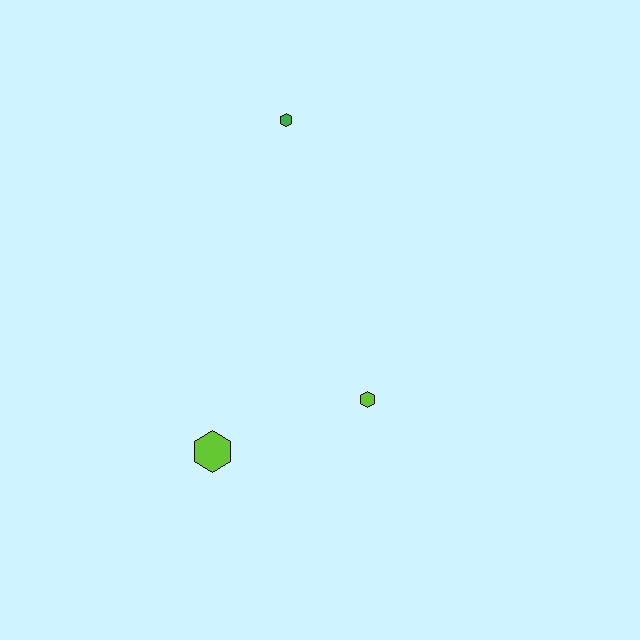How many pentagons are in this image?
There are no pentagons.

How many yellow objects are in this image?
There are no yellow objects.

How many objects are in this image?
There are 3 objects.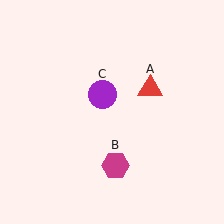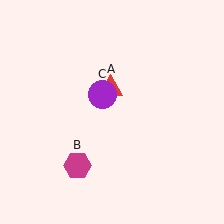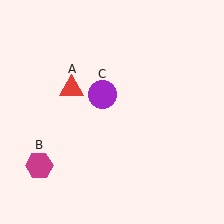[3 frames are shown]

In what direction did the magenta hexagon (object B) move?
The magenta hexagon (object B) moved left.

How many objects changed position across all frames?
2 objects changed position: red triangle (object A), magenta hexagon (object B).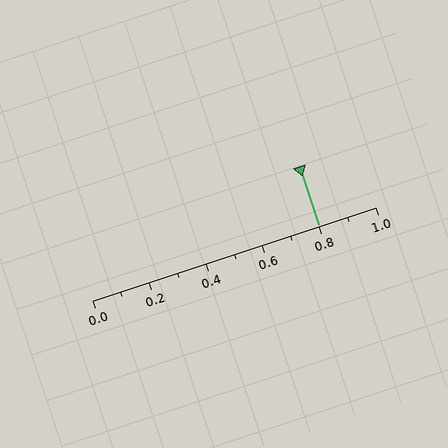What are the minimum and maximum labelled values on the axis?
The axis runs from 0.0 to 1.0.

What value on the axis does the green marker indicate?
The marker indicates approximately 0.8.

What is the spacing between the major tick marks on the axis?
The major ticks are spaced 0.2 apart.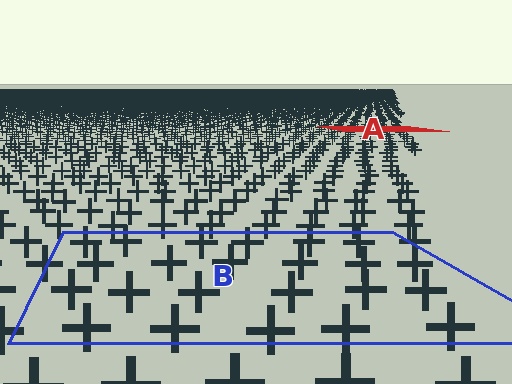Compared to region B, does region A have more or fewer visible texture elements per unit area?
Region A has more texture elements per unit area — they are packed more densely because it is farther away.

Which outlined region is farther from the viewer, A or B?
Region A is farther from the viewer — the texture elements inside it appear smaller and more densely packed.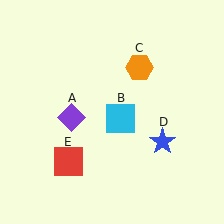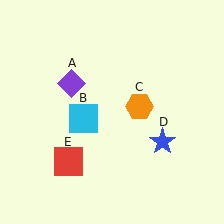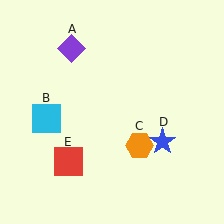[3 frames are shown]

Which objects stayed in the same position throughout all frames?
Blue star (object D) and red square (object E) remained stationary.